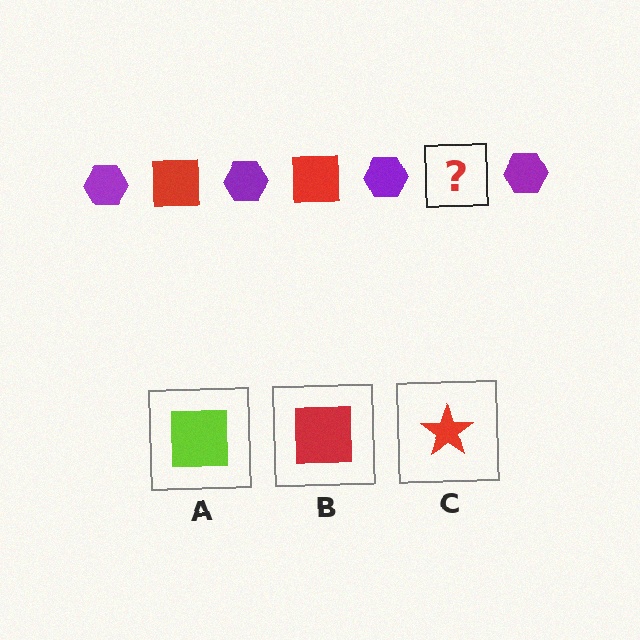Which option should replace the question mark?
Option B.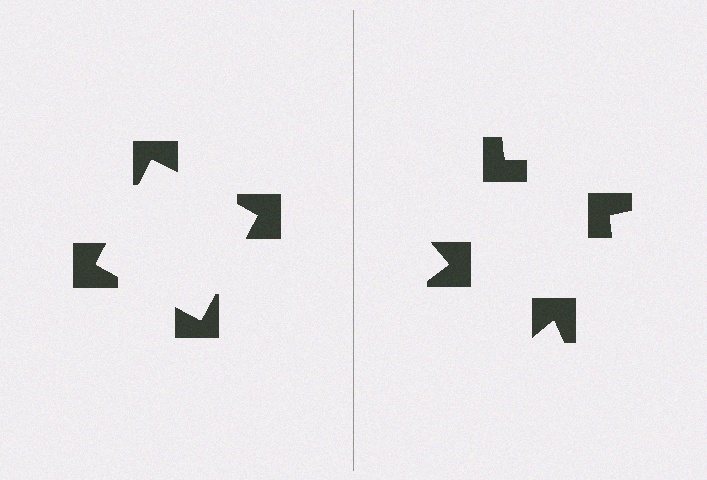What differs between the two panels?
The notched squares are positioned identically on both sides; only the wedge orientations differ. On the left they align to a square; on the right they are misaligned.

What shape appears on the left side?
An illusory square.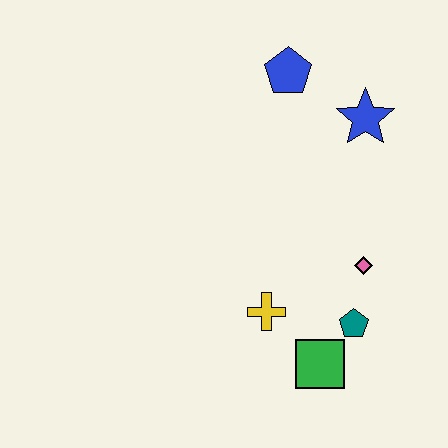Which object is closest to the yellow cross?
The green square is closest to the yellow cross.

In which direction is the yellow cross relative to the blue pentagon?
The yellow cross is below the blue pentagon.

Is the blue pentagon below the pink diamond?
No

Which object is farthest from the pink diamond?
The blue pentagon is farthest from the pink diamond.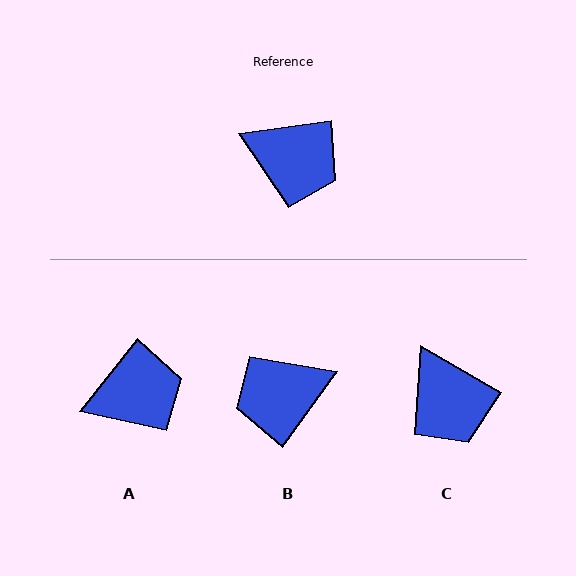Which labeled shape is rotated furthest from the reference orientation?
B, about 134 degrees away.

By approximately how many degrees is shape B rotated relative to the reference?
Approximately 134 degrees clockwise.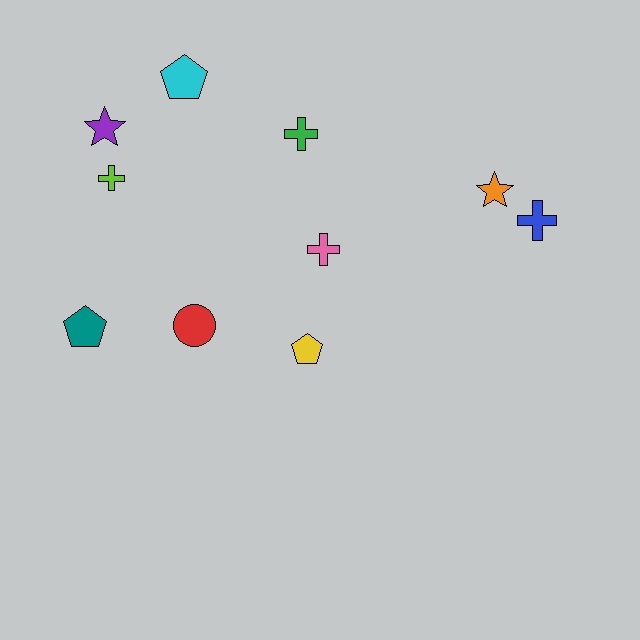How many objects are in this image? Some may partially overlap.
There are 10 objects.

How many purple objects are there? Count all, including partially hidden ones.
There is 1 purple object.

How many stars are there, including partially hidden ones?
There are 2 stars.